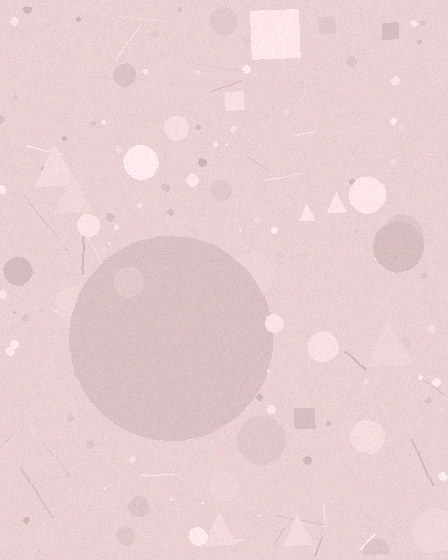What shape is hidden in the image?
A circle is hidden in the image.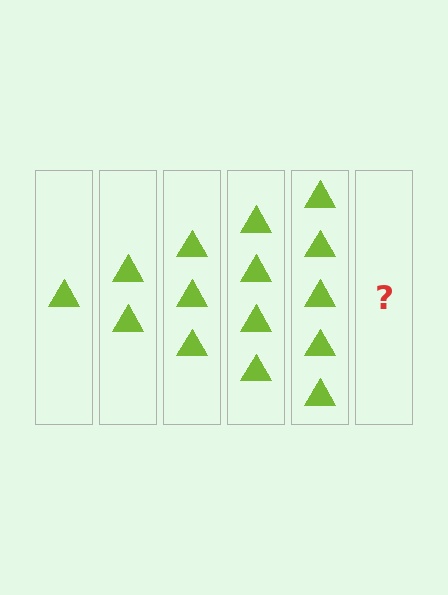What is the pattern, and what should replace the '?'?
The pattern is that each step adds one more triangle. The '?' should be 6 triangles.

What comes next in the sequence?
The next element should be 6 triangles.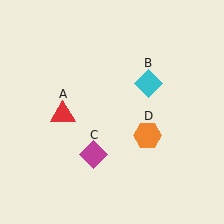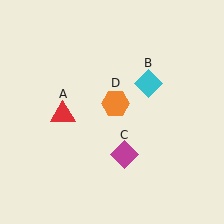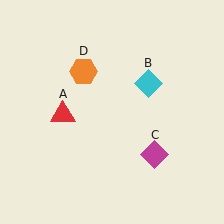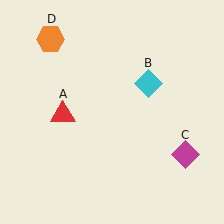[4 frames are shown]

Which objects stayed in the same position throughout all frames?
Red triangle (object A) and cyan diamond (object B) remained stationary.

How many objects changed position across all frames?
2 objects changed position: magenta diamond (object C), orange hexagon (object D).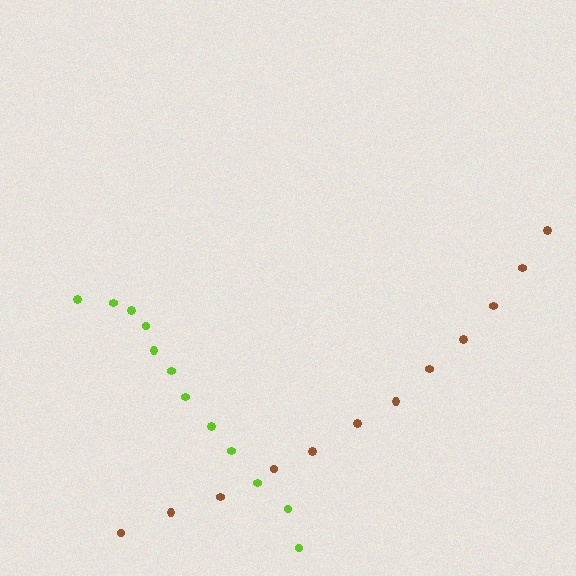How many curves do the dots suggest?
There are 2 distinct paths.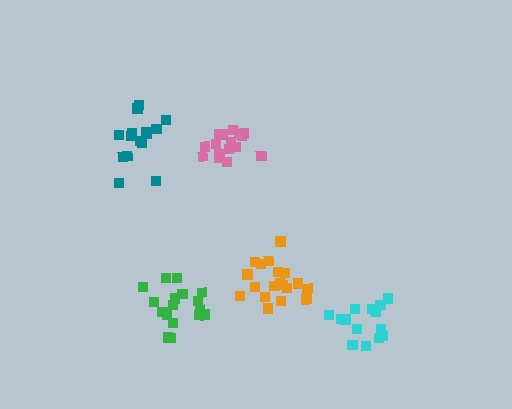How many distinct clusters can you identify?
There are 5 distinct clusters.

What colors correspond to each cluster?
The clusters are colored: orange, cyan, green, teal, pink.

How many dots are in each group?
Group 1: 19 dots, Group 2: 15 dots, Group 3: 17 dots, Group 4: 15 dots, Group 5: 16 dots (82 total).